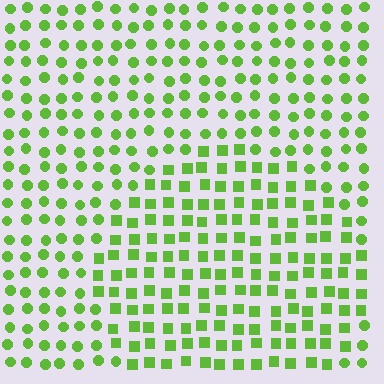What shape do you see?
I see a circle.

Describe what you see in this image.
The image is filled with small lime elements arranged in a uniform grid. A circle-shaped region contains squares, while the surrounding area contains circles. The boundary is defined purely by the change in element shape.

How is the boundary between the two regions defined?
The boundary is defined by a change in element shape: squares inside vs. circles outside. All elements share the same color and spacing.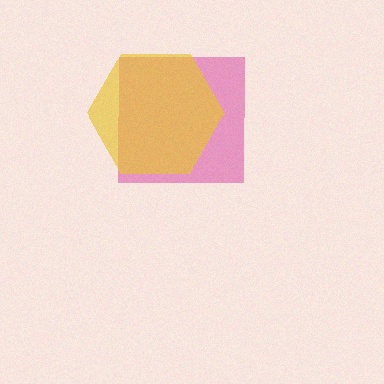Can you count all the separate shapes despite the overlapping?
Yes, there are 2 separate shapes.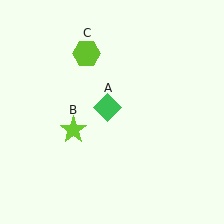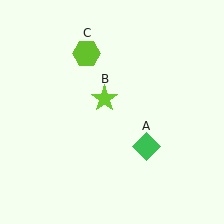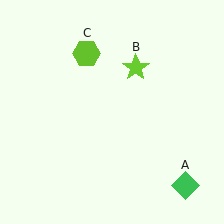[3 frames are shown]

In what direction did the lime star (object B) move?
The lime star (object B) moved up and to the right.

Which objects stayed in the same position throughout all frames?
Lime hexagon (object C) remained stationary.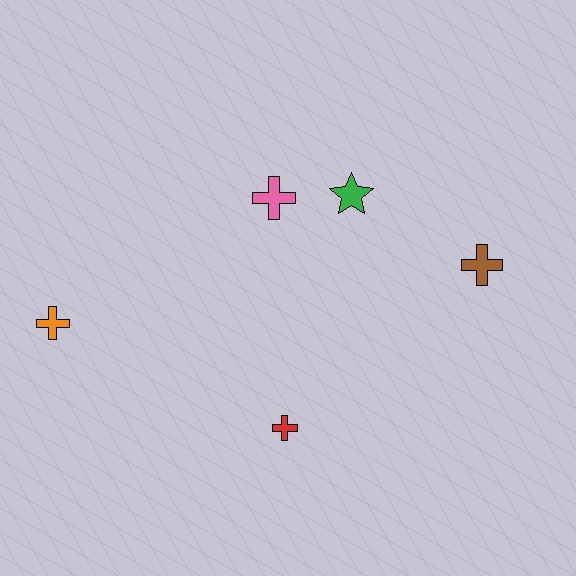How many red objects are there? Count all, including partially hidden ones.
There is 1 red object.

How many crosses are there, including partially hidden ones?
There are 4 crosses.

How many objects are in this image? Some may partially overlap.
There are 5 objects.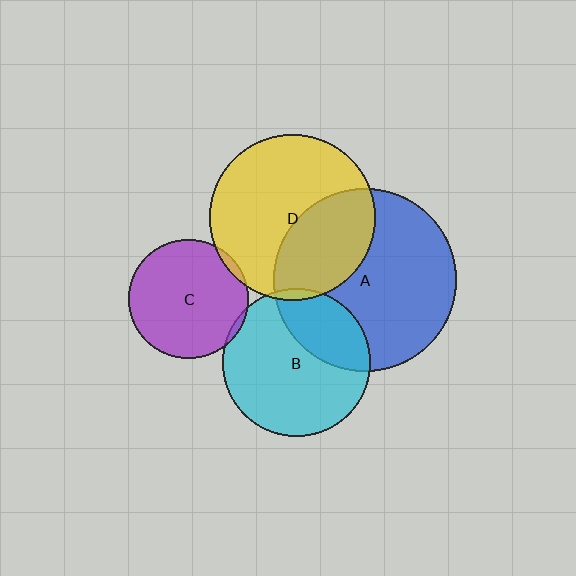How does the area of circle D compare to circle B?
Approximately 1.3 times.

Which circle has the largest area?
Circle A (blue).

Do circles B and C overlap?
Yes.